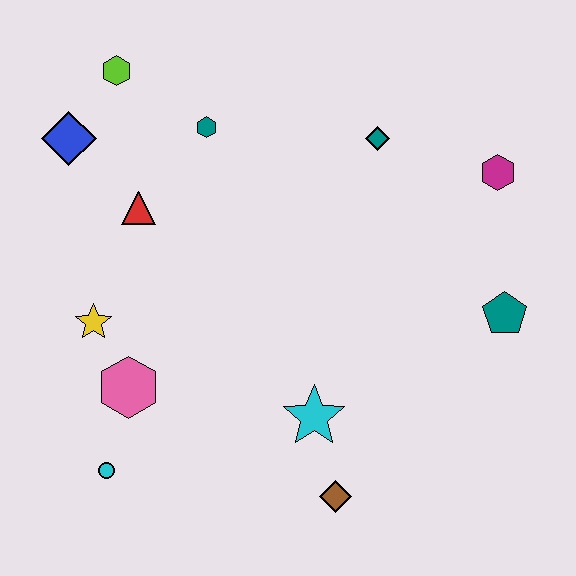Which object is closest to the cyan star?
The brown diamond is closest to the cyan star.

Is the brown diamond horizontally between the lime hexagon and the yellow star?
No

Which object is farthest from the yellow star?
The magenta hexagon is farthest from the yellow star.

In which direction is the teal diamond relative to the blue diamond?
The teal diamond is to the right of the blue diamond.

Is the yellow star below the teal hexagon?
Yes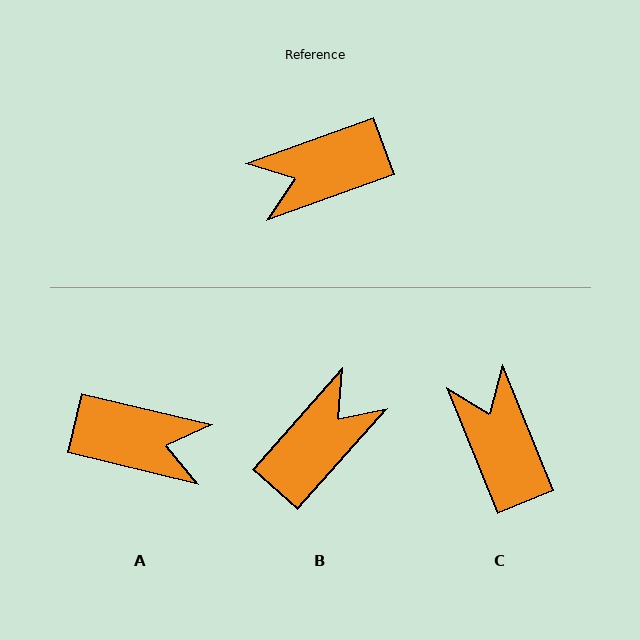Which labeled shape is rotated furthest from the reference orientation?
B, about 152 degrees away.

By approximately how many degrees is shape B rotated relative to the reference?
Approximately 152 degrees clockwise.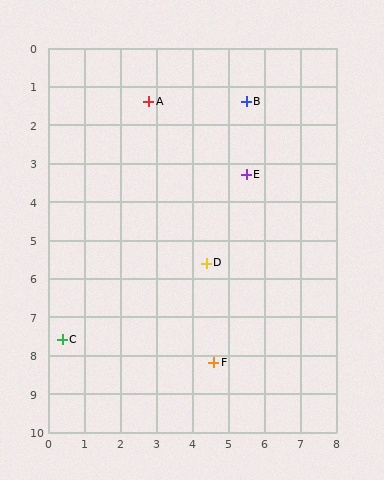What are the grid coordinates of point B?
Point B is at approximately (5.5, 1.4).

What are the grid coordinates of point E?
Point E is at approximately (5.5, 3.3).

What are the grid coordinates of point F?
Point F is at approximately (4.6, 8.2).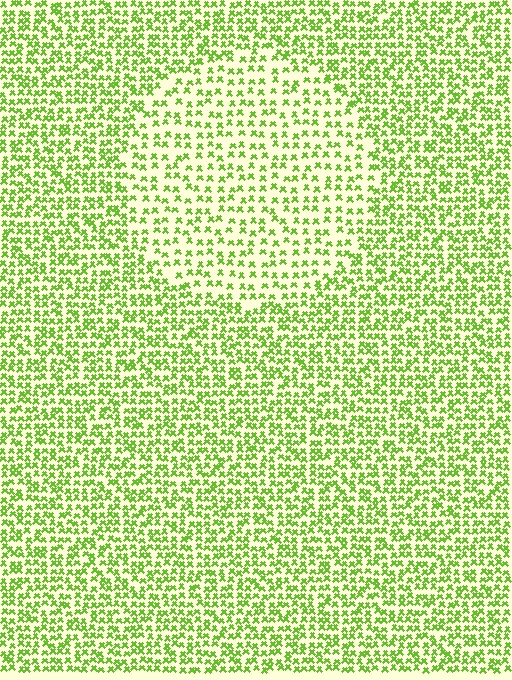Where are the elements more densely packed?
The elements are more densely packed outside the circle boundary.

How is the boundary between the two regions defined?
The boundary is defined by a change in element density (approximately 1.8x ratio). All elements are the same color, size, and shape.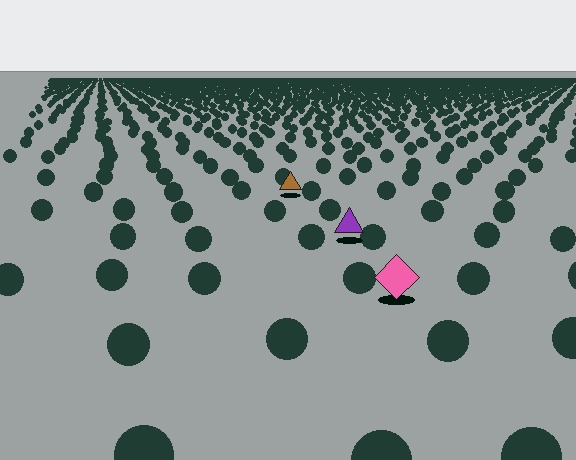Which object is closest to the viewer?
The pink diamond is closest. The texture marks near it are larger and more spread out.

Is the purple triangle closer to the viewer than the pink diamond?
No. The pink diamond is closer — you can tell from the texture gradient: the ground texture is coarser near it.